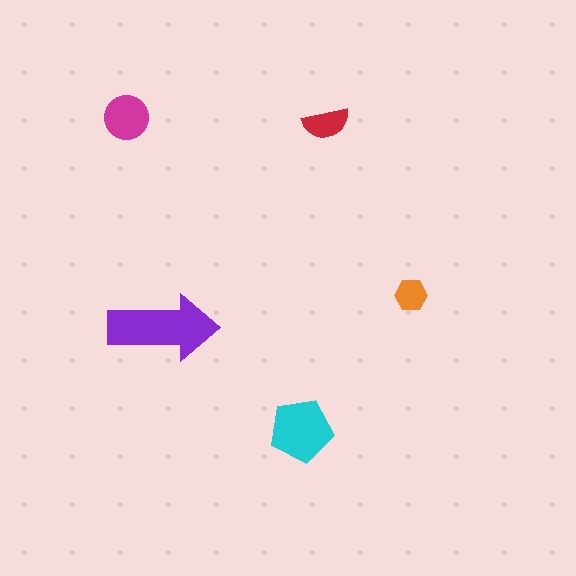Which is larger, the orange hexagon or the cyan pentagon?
The cyan pentagon.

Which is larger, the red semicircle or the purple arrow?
The purple arrow.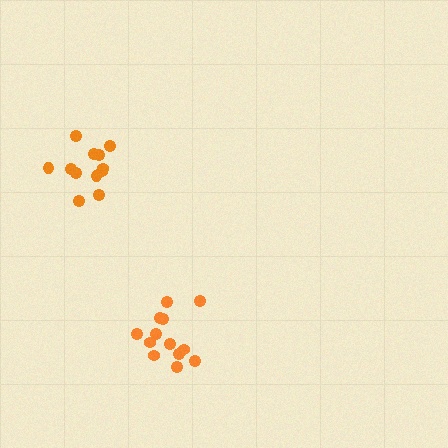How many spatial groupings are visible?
There are 2 spatial groupings.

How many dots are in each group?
Group 1: 12 dots, Group 2: 13 dots (25 total).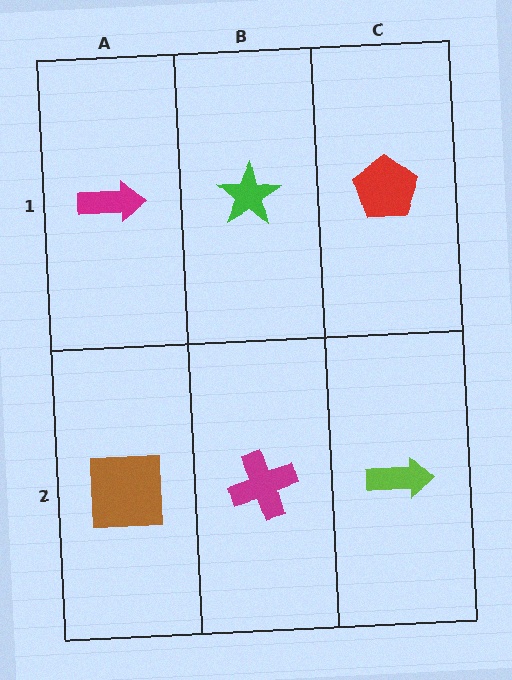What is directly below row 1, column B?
A magenta cross.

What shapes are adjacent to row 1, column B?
A magenta cross (row 2, column B), a magenta arrow (row 1, column A), a red pentagon (row 1, column C).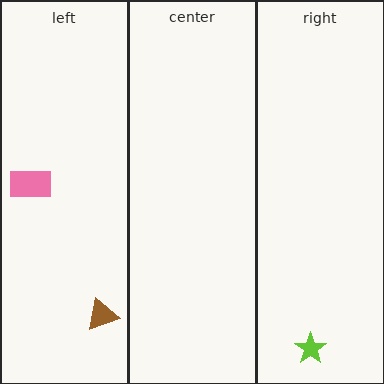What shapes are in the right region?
The lime star.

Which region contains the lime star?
The right region.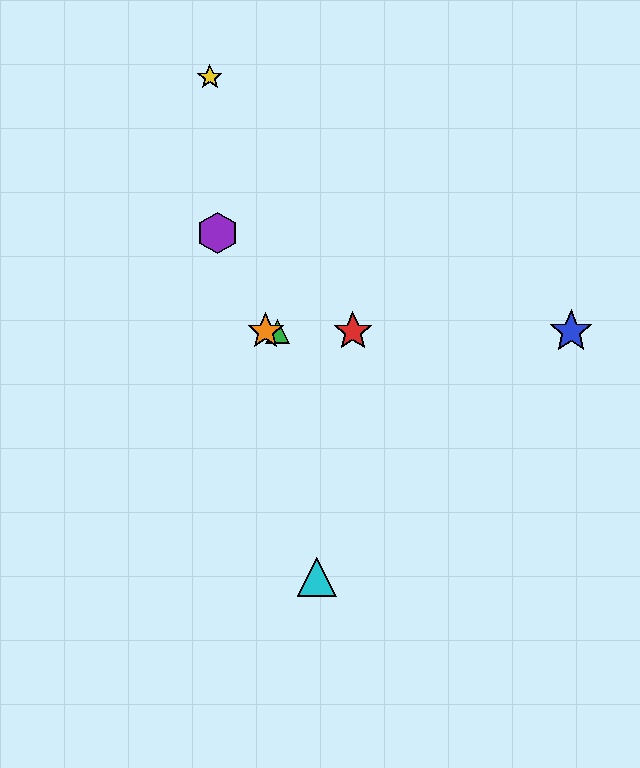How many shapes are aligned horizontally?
4 shapes (the red star, the blue star, the green triangle, the orange star) are aligned horizontally.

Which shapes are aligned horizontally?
The red star, the blue star, the green triangle, the orange star are aligned horizontally.